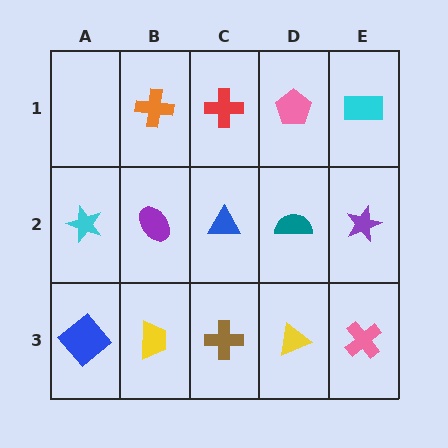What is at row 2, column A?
A cyan star.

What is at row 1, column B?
An orange cross.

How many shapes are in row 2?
5 shapes.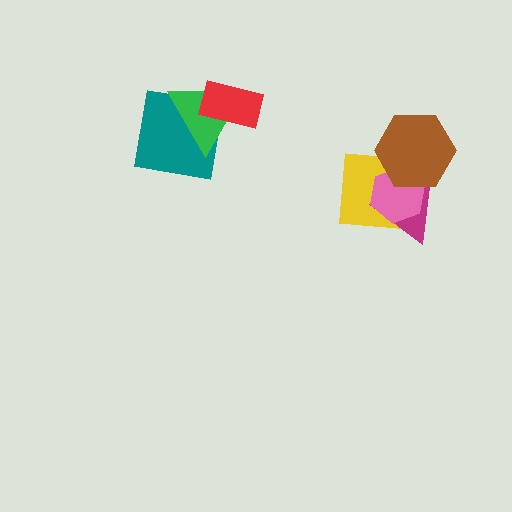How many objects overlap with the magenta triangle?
3 objects overlap with the magenta triangle.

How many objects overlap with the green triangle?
2 objects overlap with the green triangle.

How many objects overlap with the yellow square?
3 objects overlap with the yellow square.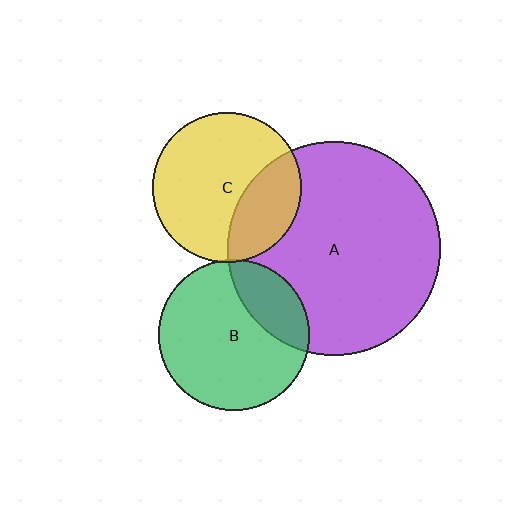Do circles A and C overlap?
Yes.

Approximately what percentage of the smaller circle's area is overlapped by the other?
Approximately 30%.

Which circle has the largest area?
Circle A (purple).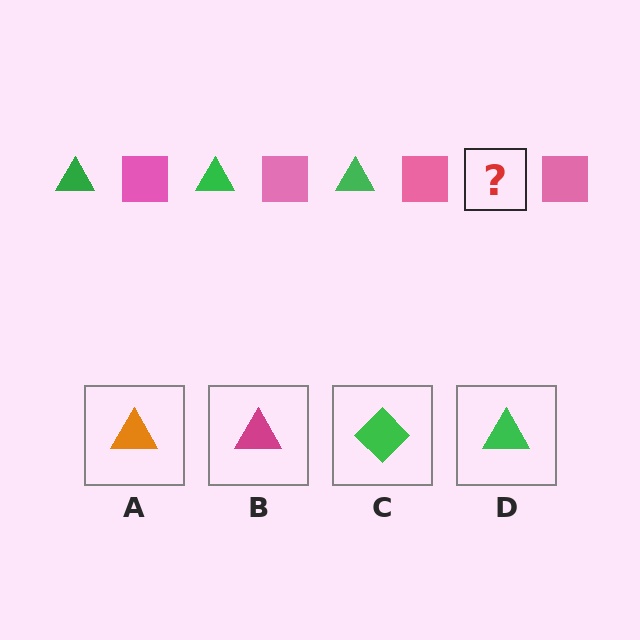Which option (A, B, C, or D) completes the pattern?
D.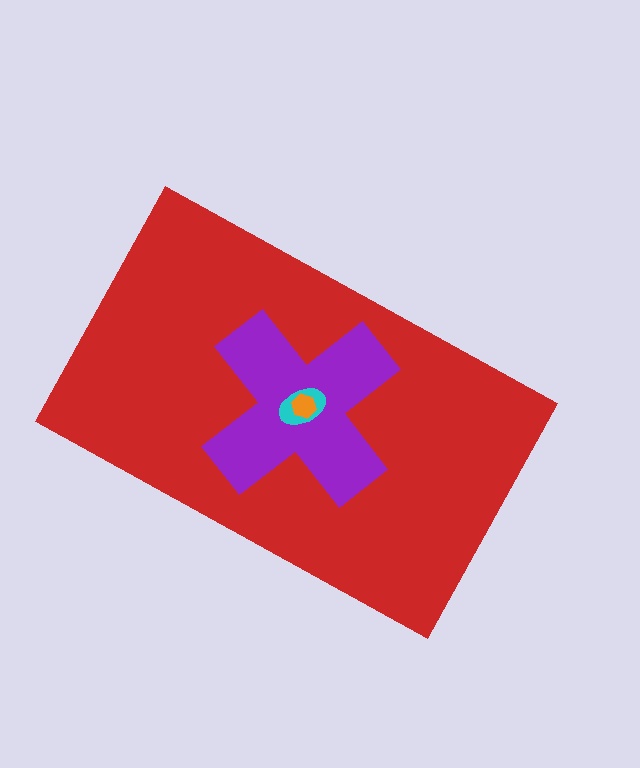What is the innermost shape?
The orange hexagon.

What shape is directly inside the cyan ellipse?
The orange hexagon.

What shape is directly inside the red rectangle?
The purple cross.